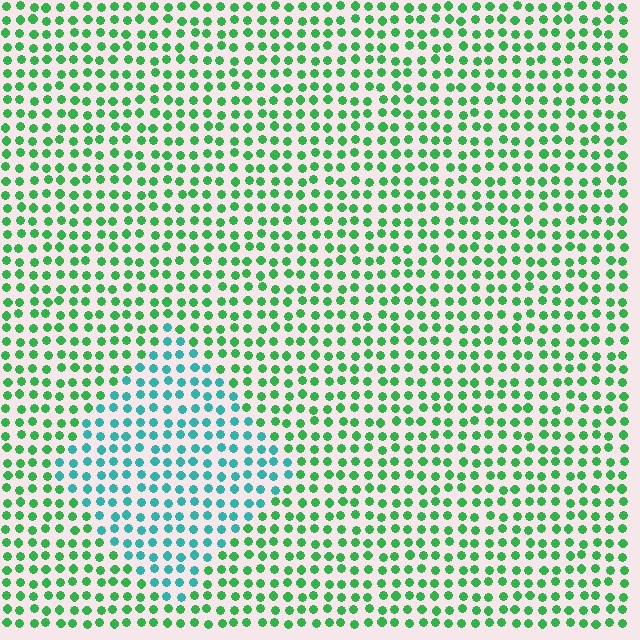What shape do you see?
I see a diamond.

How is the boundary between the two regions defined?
The boundary is defined purely by a slight shift in hue (about 44 degrees). Spacing, size, and orientation are identical on both sides.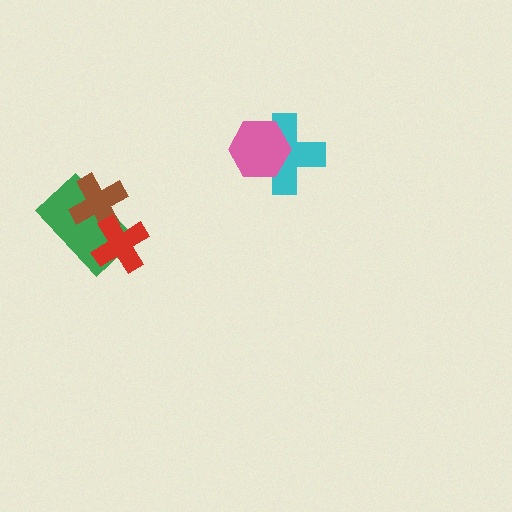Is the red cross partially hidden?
No, no other shape covers it.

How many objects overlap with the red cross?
2 objects overlap with the red cross.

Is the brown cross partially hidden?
Yes, it is partially covered by another shape.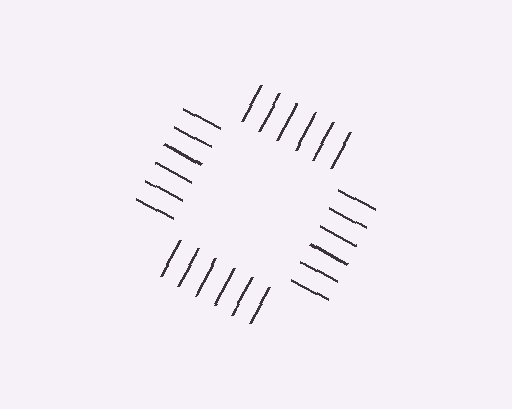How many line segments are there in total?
24 — 6 along each of the 4 edges.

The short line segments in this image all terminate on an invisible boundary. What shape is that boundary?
An illusory square — the line segments terminate on its edges but no continuous stroke is drawn.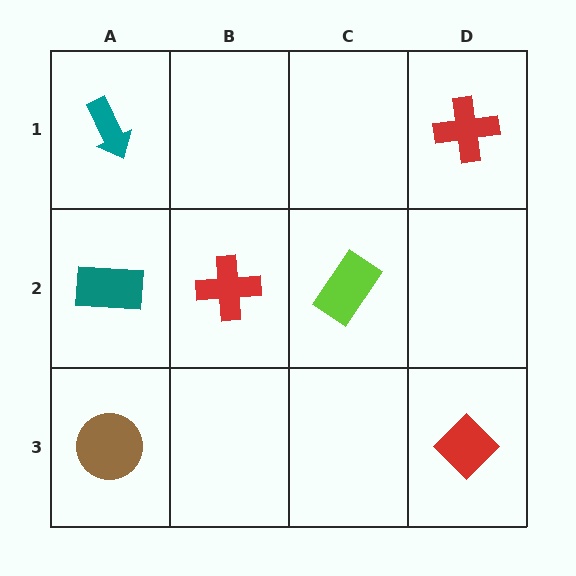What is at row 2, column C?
A lime rectangle.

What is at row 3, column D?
A red diamond.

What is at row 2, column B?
A red cross.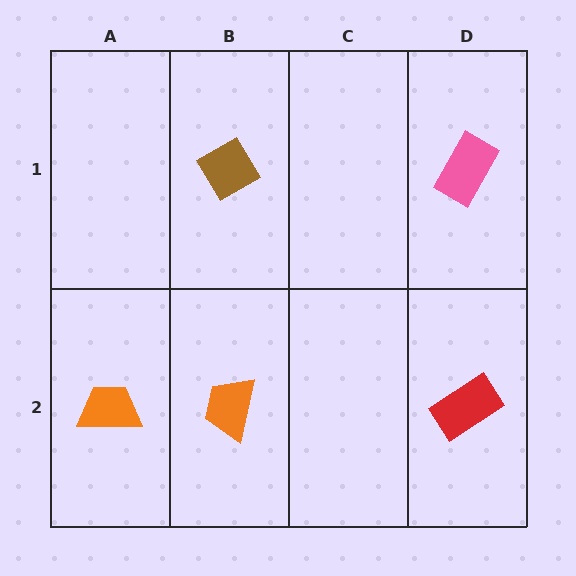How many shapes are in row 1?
2 shapes.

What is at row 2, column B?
An orange trapezoid.